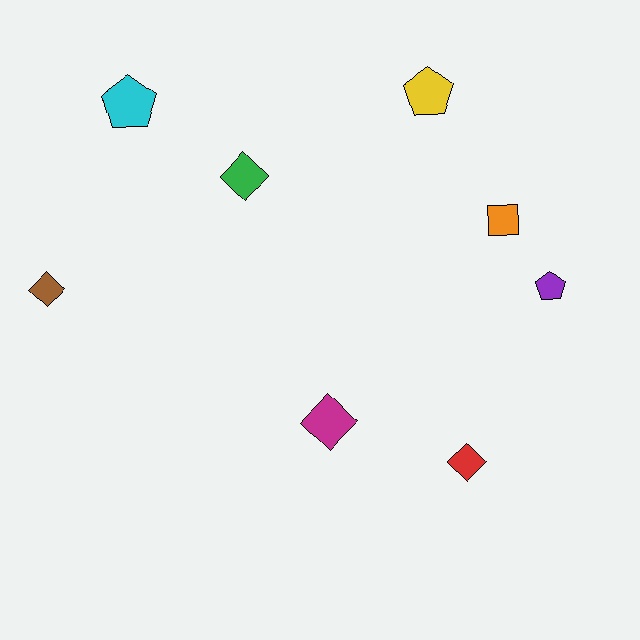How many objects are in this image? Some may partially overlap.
There are 8 objects.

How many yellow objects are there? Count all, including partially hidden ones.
There is 1 yellow object.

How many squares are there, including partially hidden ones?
There is 1 square.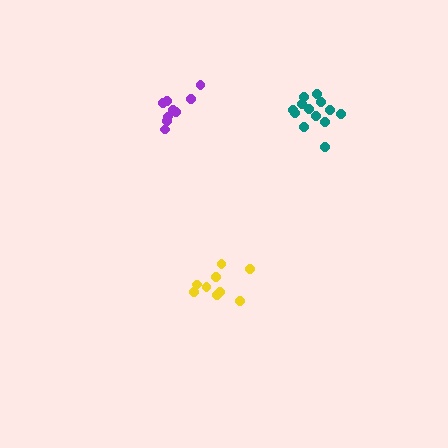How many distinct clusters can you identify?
There are 3 distinct clusters.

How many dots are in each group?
Group 1: 9 dots, Group 2: 13 dots, Group 3: 9 dots (31 total).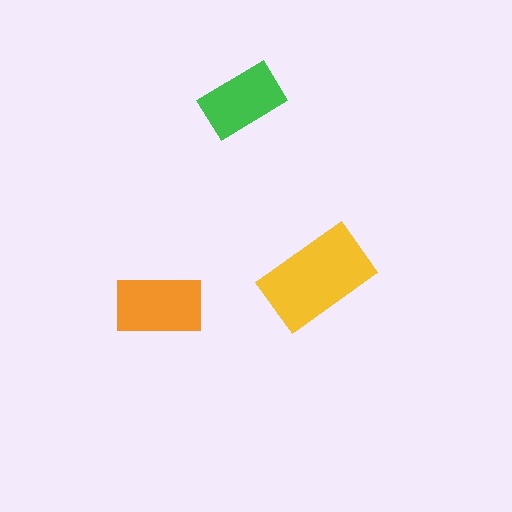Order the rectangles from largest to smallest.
the yellow one, the orange one, the green one.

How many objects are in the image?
There are 3 objects in the image.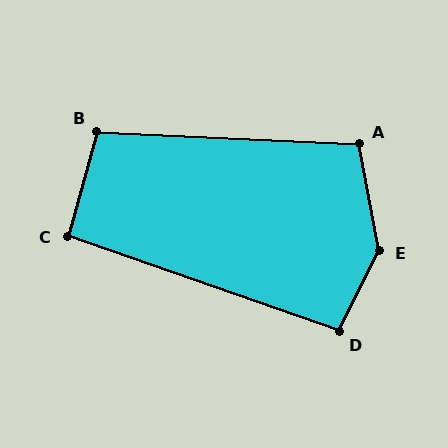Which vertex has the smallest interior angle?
C, at approximately 94 degrees.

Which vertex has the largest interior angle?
E, at approximately 143 degrees.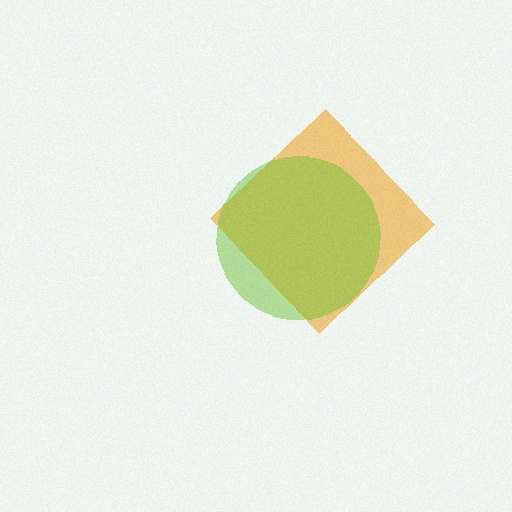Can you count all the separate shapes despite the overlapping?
Yes, there are 2 separate shapes.